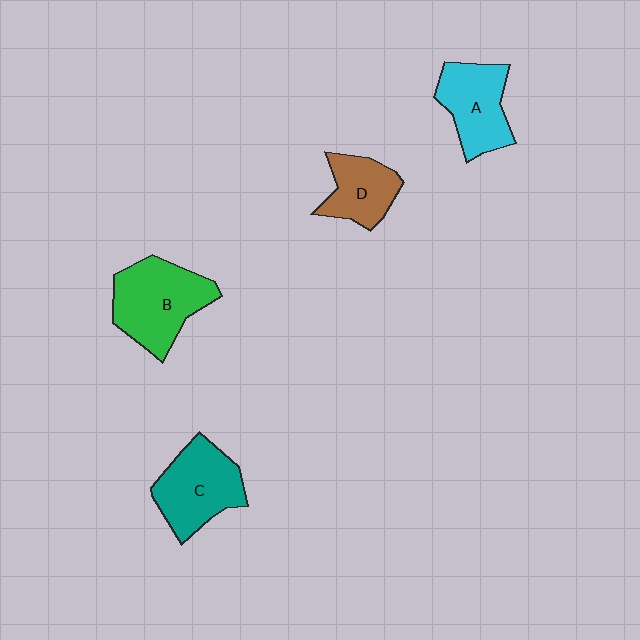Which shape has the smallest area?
Shape D (brown).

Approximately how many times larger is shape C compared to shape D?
Approximately 1.4 times.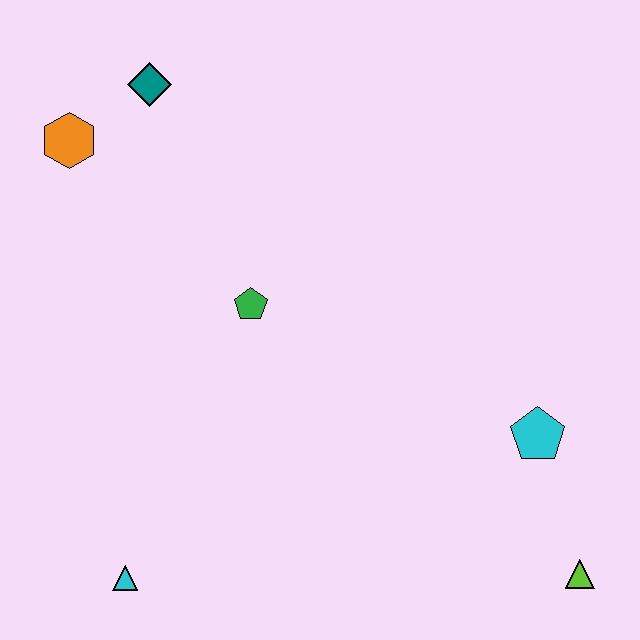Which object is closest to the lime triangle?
The cyan pentagon is closest to the lime triangle.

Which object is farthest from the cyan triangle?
The teal diamond is farthest from the cyan triangle.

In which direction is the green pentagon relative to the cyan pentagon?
The green pentagon is to the left of the cyan pentagon.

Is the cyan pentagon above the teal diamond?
No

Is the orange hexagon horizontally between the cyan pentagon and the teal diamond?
No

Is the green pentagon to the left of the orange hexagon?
No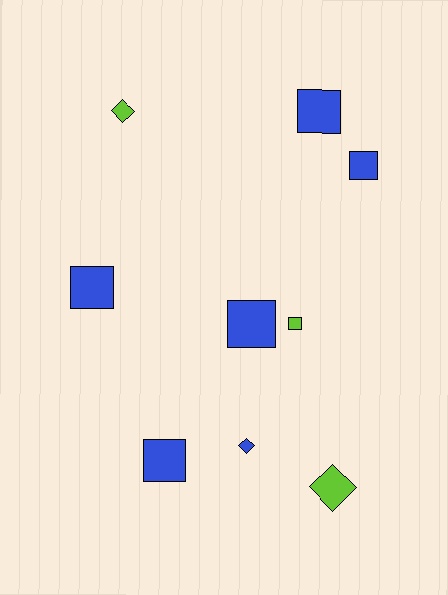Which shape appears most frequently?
Square, with 6 objects.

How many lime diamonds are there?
There are 2 lime diamonds.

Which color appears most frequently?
Blue, with 6 objects.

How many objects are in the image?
There are 9 objects.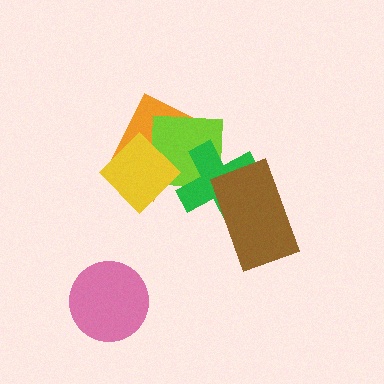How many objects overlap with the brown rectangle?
1 object overlaps with the brown rectangle.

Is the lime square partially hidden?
Yes, it is partially covered by another shape.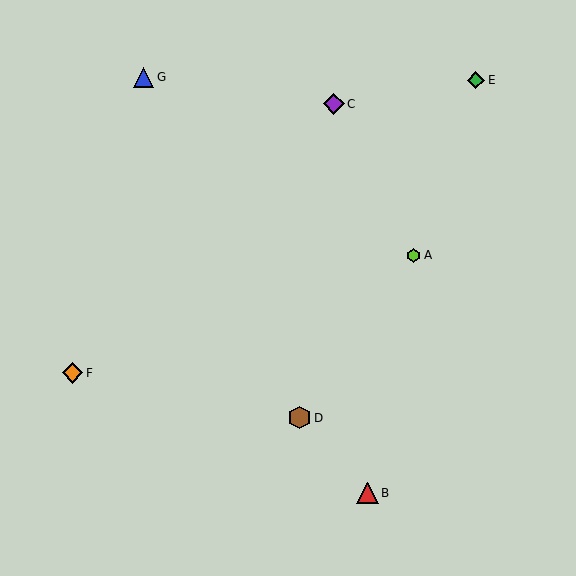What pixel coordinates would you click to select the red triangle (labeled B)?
Click at (367, 493) to select the red triangle B.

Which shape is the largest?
The brown hexagon (labeled D) is the largest.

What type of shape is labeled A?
Shape A is a lime hexagon.